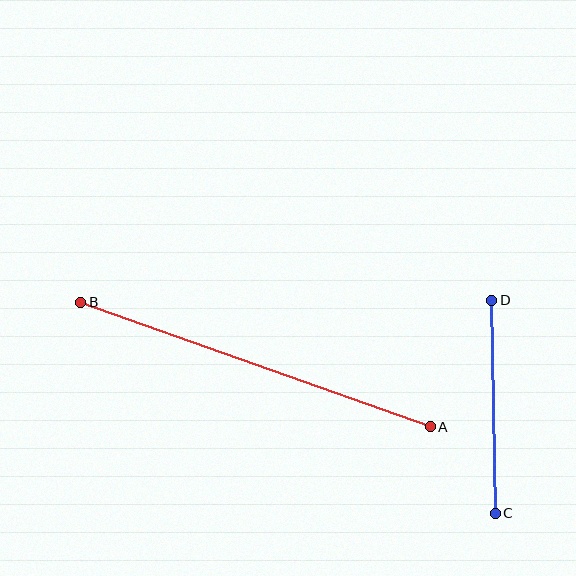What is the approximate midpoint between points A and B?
The midpoint is at approximately (256, 365) pixels.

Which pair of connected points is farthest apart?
Points A and B are farthest apart.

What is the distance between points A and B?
The distance is approximately 371 pixels.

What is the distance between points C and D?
The distance is approximately 213 pixels.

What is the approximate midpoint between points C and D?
The midpoint is at approximately (493, 407) pixels.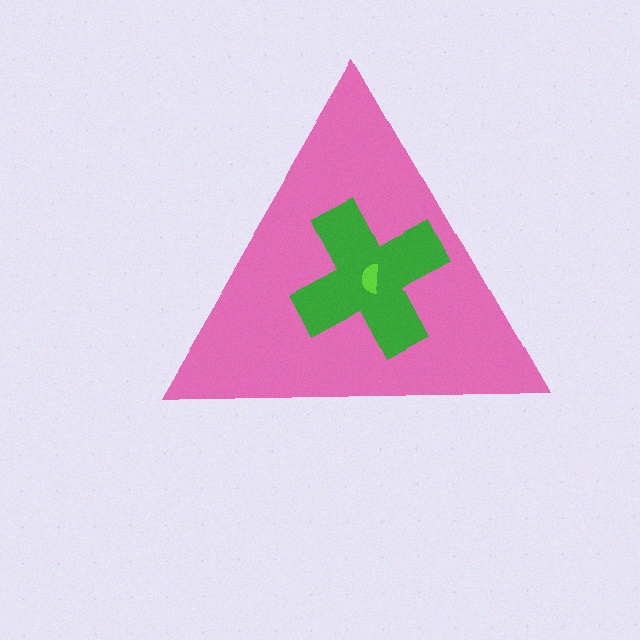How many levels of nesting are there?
3.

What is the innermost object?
The lime semicircle.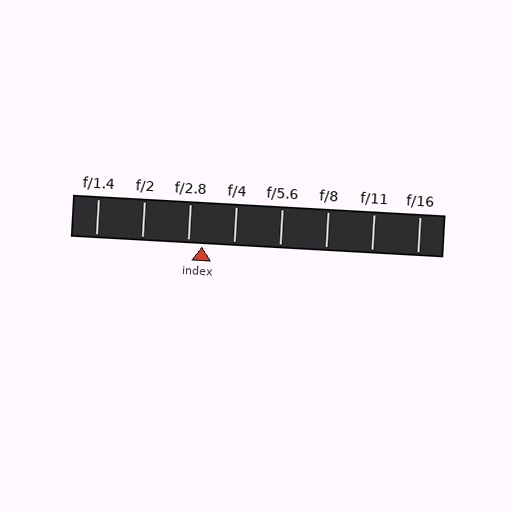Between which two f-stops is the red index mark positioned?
The index mark is between f/2.8 and f/4.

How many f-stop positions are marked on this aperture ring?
There are 8 f-stop positions marked.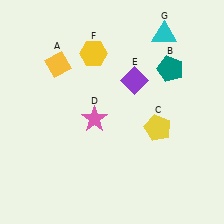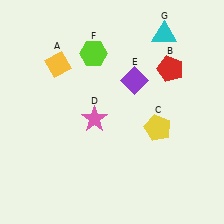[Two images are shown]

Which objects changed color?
B changed from teal to red. F changed from yellow to lime.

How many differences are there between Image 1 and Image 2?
There are 2 differences between the two images.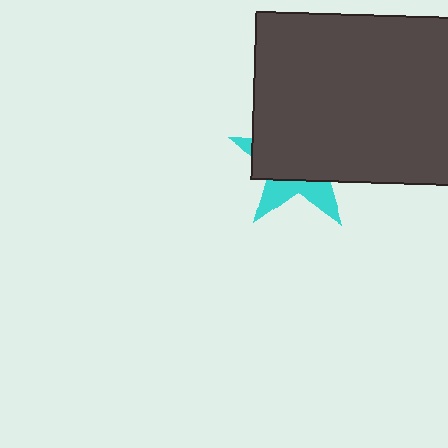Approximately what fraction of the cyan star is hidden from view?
Roughly 69% of the cyan star is hidden behind the dark gray rectangle.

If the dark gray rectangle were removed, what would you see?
You would see the complete cyan star.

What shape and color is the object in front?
The object in front is a dark gray rectangle.